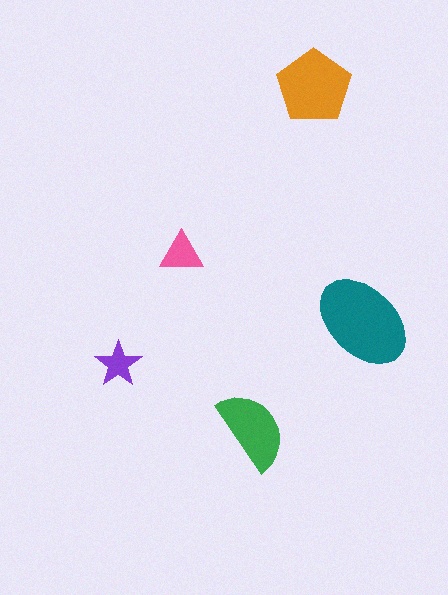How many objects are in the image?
There are 5 objects in the image.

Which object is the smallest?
The purple star.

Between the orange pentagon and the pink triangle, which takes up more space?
The orange pentagon.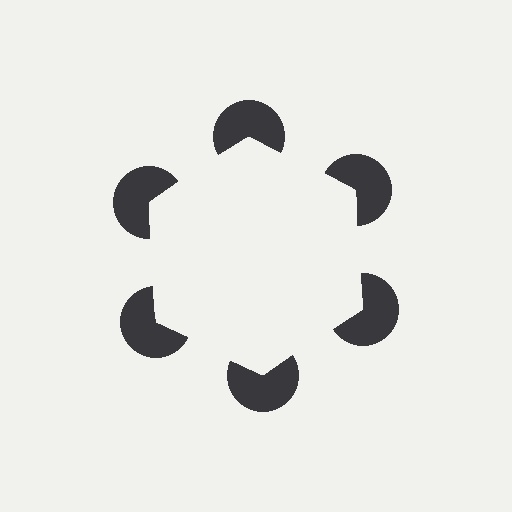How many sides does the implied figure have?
6 sides.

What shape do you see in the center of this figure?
An illusory hexagon — its edges are inferred from the aligned wedge cuts in the pac-man discs, not physically drawn.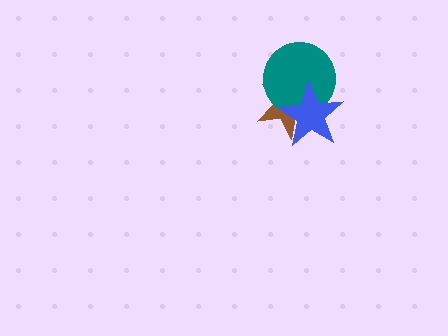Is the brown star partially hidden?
Yes, it is partially covered by another shape.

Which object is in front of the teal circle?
The blue star is in front of the teal circle.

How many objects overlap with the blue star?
2 objects overlap with the blue star.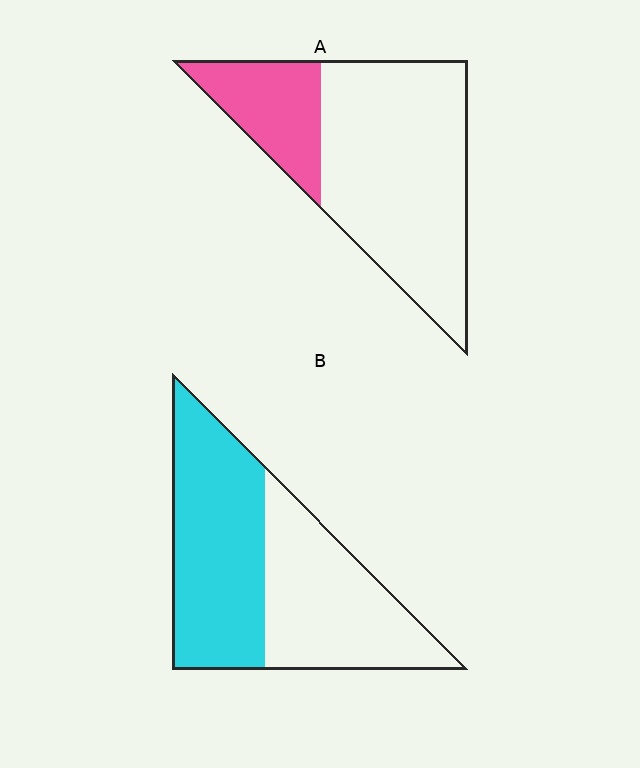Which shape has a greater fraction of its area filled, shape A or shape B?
Shape B.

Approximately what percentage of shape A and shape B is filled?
A is approximately 25% and B is approximately 55%.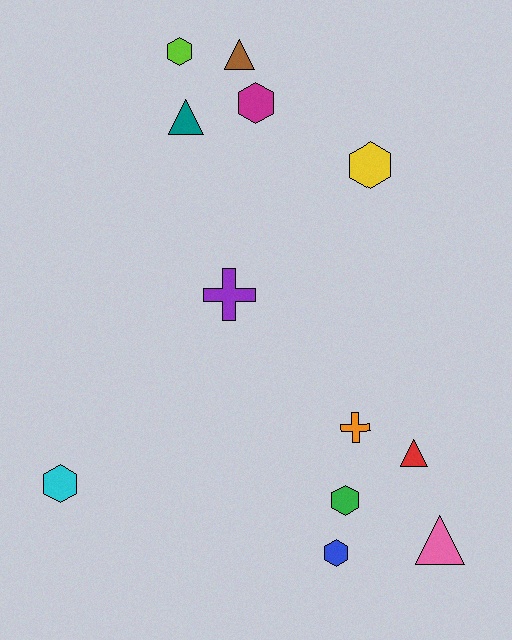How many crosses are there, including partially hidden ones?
There are 2 crosses.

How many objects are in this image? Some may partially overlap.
There are 12 objects.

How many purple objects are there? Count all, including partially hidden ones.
There is 1 purple object.